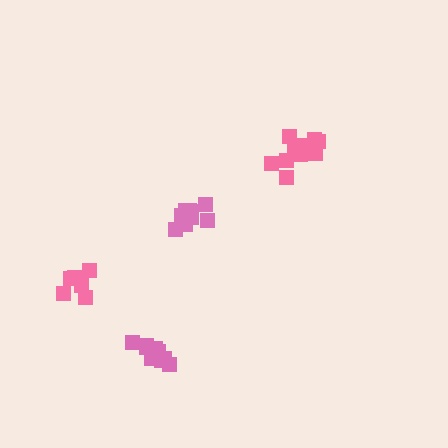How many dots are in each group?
Group 1: 9 dots, Group 2: 10 dots, Group 3: 6 dots, Group 4: 11 dots (36 total).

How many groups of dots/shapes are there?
There are 4 groups.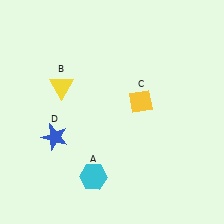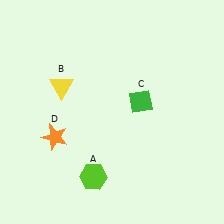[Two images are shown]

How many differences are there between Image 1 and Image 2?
There are 3 differences between the two images.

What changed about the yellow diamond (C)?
In Image 1, C is yellow. In Image 2, it changed to green.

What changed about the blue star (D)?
In Image 1, D is blue. In Image 2, it changed to orange.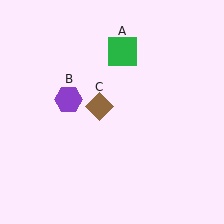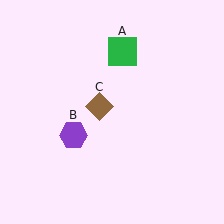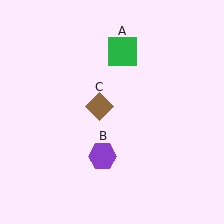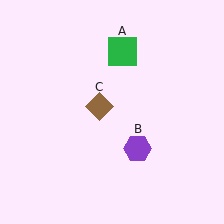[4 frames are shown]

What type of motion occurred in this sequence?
The purple hexagon (object B) rotated counterclockwise around the center of the scene.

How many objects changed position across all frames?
1 object changed position: purple hexagon (object B).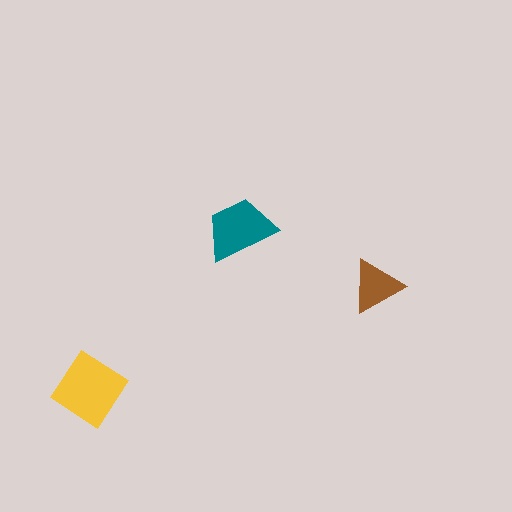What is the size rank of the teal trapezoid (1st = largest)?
2nd.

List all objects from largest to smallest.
The yellow diamond, the teal trapezoid, the brown triangle.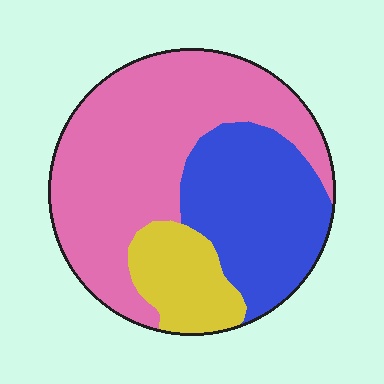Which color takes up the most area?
Pink, at roughly 55%.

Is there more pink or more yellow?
Pink.